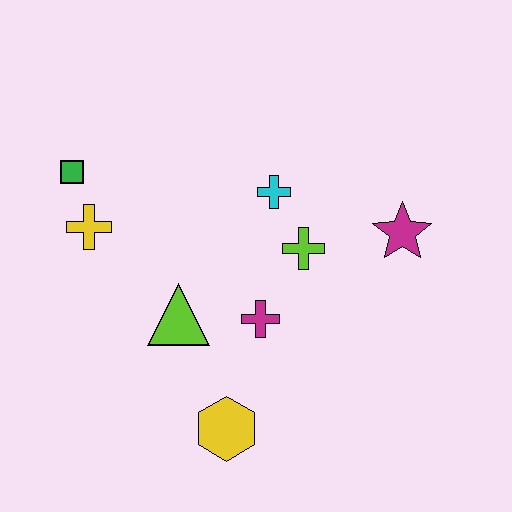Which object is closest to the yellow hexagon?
The magenta cross is closest to the yellow hexagon.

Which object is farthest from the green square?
The magenta star is farthest from the green square.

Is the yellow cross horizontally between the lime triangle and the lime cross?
No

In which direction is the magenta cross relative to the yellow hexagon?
The magenta cross is above the yellow hexagon.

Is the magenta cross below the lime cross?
Yes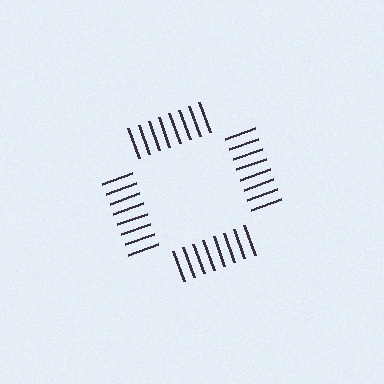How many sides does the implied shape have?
4 sides — the line-ends trace a square.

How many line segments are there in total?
32 — 8 along each of the 4 edges.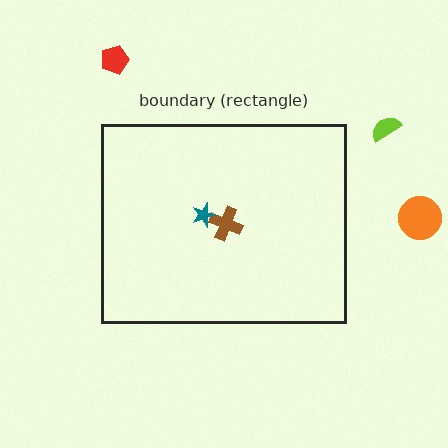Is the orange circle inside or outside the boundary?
Outside.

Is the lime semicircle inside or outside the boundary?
Outside.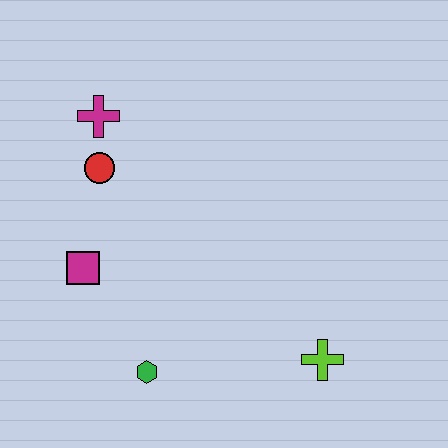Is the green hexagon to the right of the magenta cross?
Yes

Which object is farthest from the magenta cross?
The lime cross is farthest from the magenta cross.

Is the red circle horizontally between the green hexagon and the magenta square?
Yes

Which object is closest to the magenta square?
The red circle is closest to the magenta square.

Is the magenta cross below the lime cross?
No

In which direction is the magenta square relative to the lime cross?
The magenta square is to the left of the lime cross.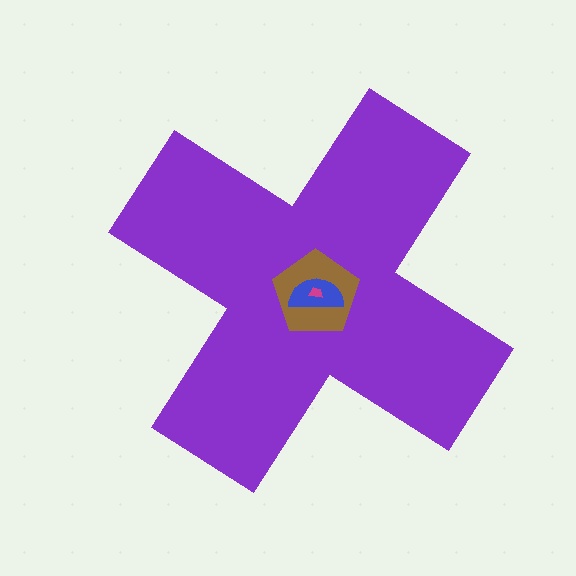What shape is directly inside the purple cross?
The brown pentagon.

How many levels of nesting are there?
4.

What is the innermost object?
The magenta trapezoid.